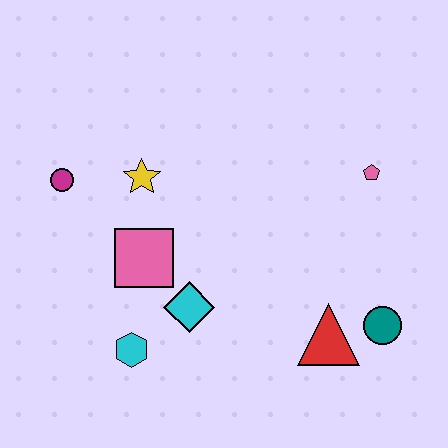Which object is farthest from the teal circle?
The magenta circle is farthest from the teal circle.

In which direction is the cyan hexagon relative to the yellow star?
The cyan hexagon is below the yellow star.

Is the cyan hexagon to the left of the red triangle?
Yes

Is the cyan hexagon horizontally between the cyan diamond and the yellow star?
No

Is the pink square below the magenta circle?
Yes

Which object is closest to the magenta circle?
The yellow star is closest to the magenta circle.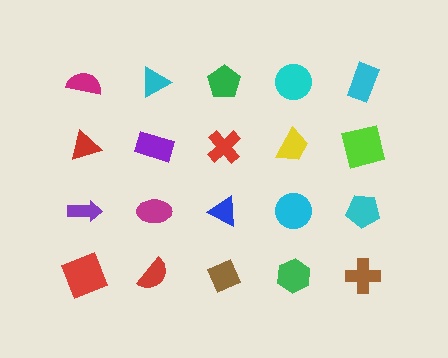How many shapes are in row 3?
5 shapes.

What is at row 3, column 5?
A cyan pentagon.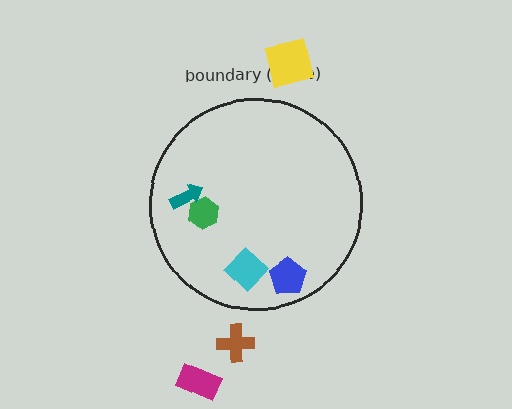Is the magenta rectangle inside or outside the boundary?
Outside.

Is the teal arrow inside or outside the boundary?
Inside.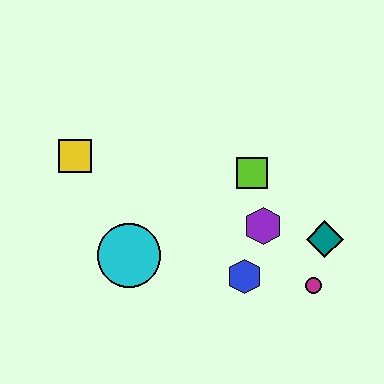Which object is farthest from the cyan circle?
The teal diamond is farthest from the cyan circle.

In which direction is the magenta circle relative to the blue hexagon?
The magenta circle is to the right of the blue hexagon.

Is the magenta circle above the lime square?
No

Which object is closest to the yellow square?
The cyan circle is closest to the yellow square.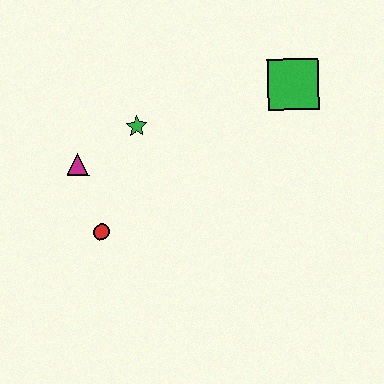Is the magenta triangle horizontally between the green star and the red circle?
No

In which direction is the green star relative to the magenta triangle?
The green star is to the right of the magenta triangle.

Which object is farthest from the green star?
The green square is farthest from the green star.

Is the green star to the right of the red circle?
Yes